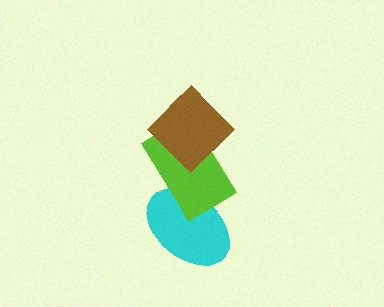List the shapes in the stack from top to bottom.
From top to bottom: the brown diamond, the lime rectangle, the cyan ellipse.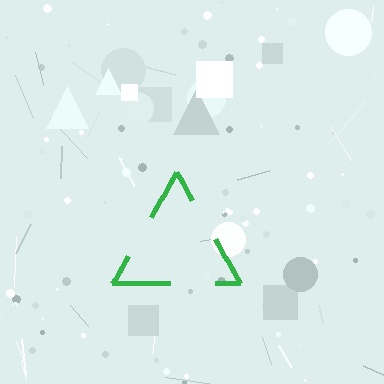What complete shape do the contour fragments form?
The contour fragments form a triangle.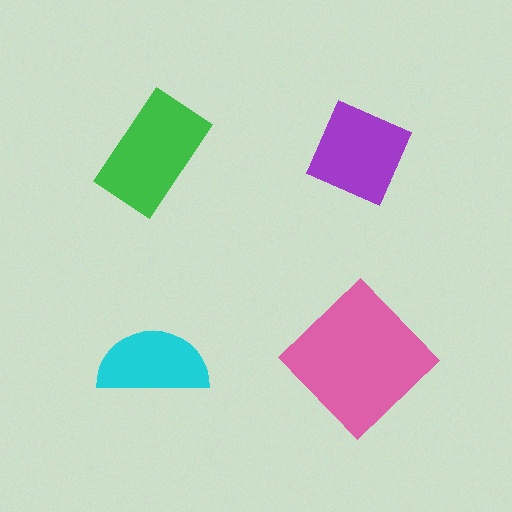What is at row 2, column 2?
A pink diamond.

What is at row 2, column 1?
A cyan semicircle.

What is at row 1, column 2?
A purple diamond.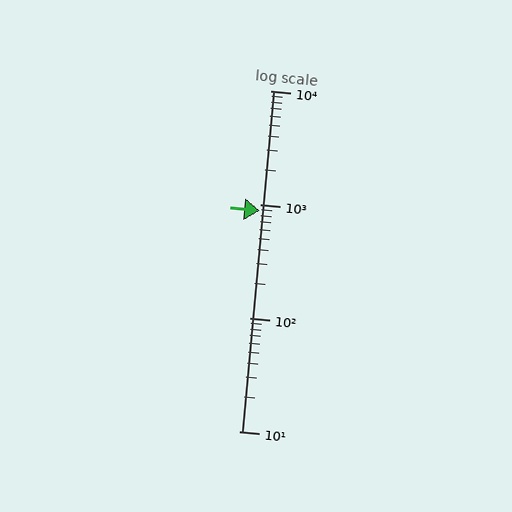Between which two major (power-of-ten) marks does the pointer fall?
The pointer is between 100 and 1000.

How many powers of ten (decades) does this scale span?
The scale spans 3 decades, from 10 to 10000.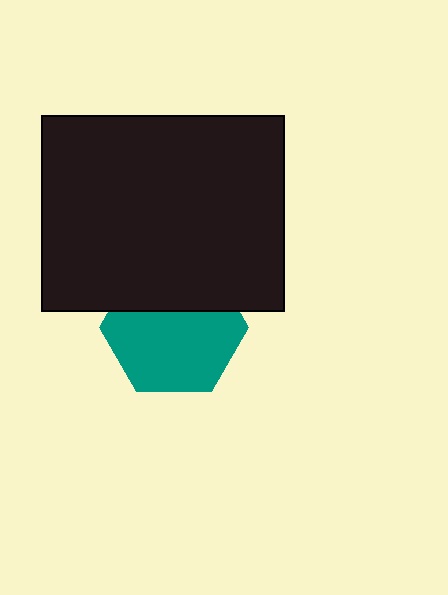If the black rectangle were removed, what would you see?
You would see the complete teal hexagon.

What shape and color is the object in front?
The object in front is a black rectangle.